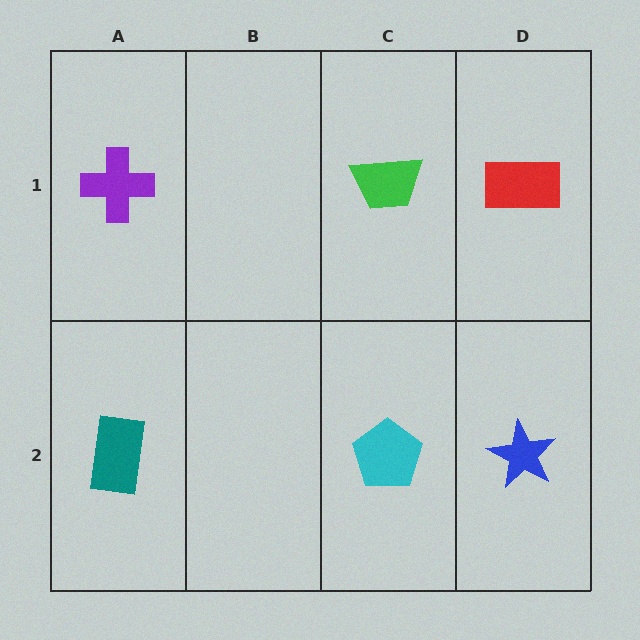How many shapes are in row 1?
3 shapes.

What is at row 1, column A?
A purple cross.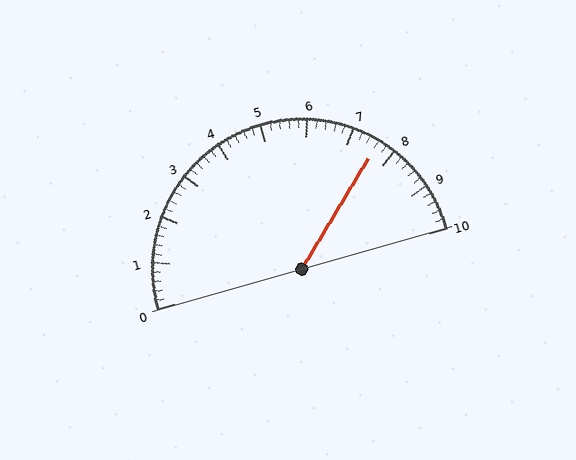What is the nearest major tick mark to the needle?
The nearest major tick mark is 8.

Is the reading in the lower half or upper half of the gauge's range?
The reading is in the upper half of the range (0 to 10).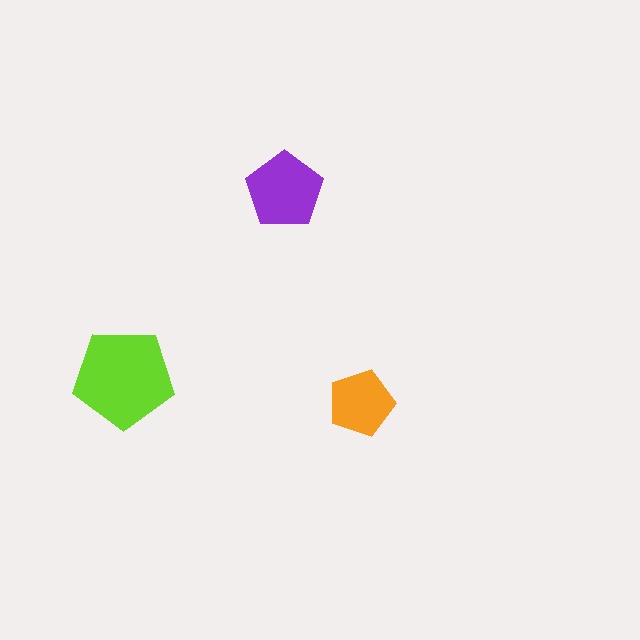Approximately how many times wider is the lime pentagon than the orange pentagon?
About 1.5 times wider.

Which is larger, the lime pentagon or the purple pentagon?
The lime one.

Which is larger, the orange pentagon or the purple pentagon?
The purple one.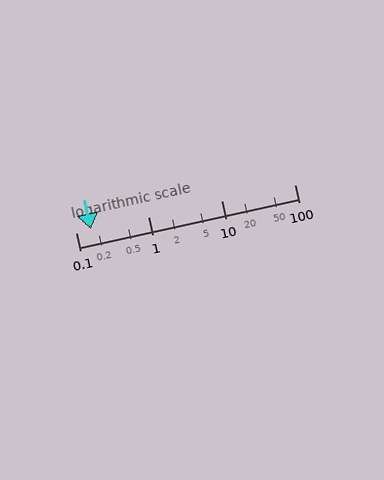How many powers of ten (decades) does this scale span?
The scale spans 3 decades, from 0.1 to 100.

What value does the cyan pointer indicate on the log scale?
The pointer indicates approximately 0.16.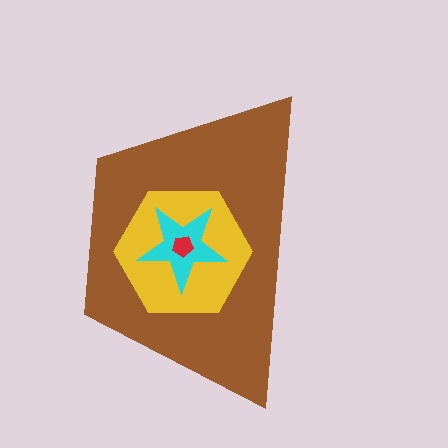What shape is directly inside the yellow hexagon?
The cyan star.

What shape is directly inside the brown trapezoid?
The yellow hexagon.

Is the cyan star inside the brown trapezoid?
Yes.